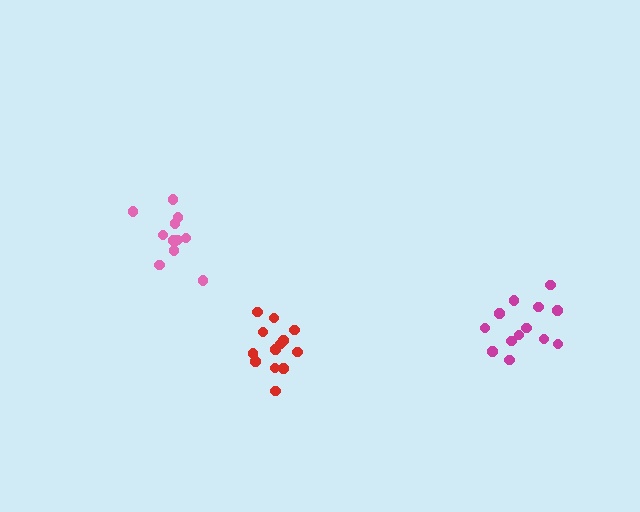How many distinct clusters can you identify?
There are 3 distinct clusters.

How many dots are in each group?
Group 1: 13 dots, Group 2: 12 dots, Group 3: 13 dots (38 total).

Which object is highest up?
The pink cluster is topmost.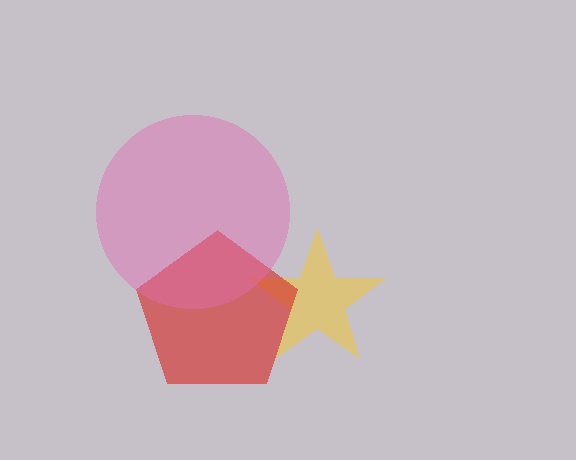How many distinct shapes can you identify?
There are 3 distinct shapes: a yellow star, a red pentagon, a pink circle.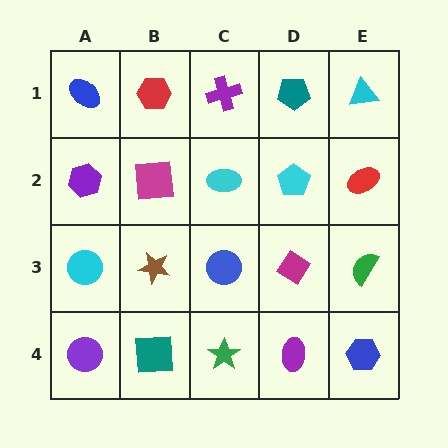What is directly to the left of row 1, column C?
A red hexagon.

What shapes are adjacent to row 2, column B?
A red hexagon (row 1, column B), a brown star (row 3, column B), a purple hexagon (row 2, column A), a cyan ellipse (row 2, column C).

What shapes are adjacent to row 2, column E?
A cyan triangle (row 1, column E), a green semicircle (row 3, column E), a cyan pentagon (row 2, column D).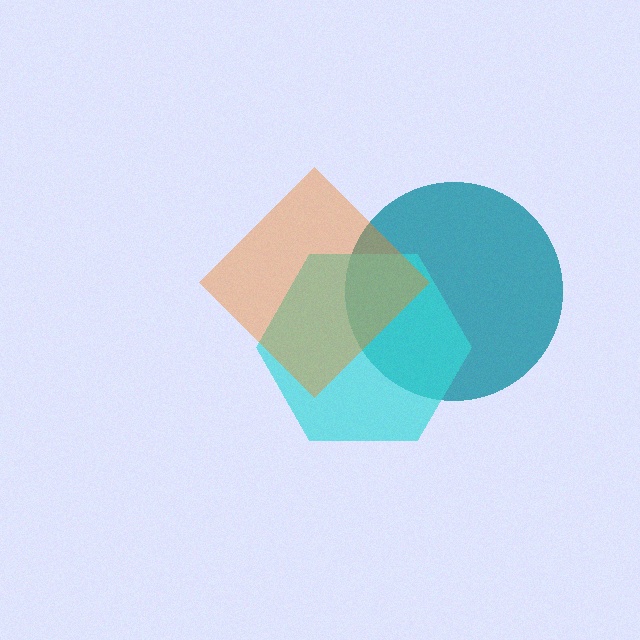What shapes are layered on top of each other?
The layered shapes are: a teal circle, a cyan hexagon, an orange diamond.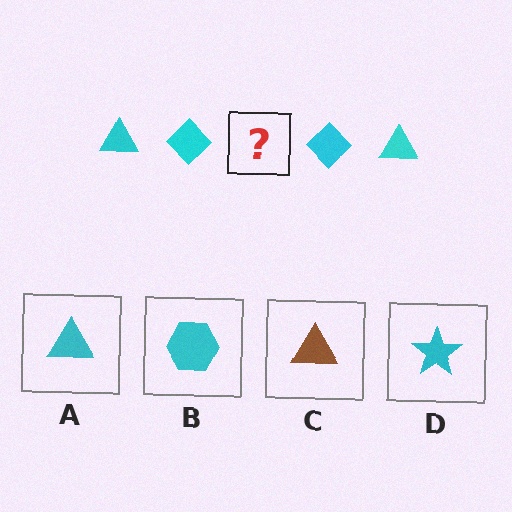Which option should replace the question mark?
Option A.